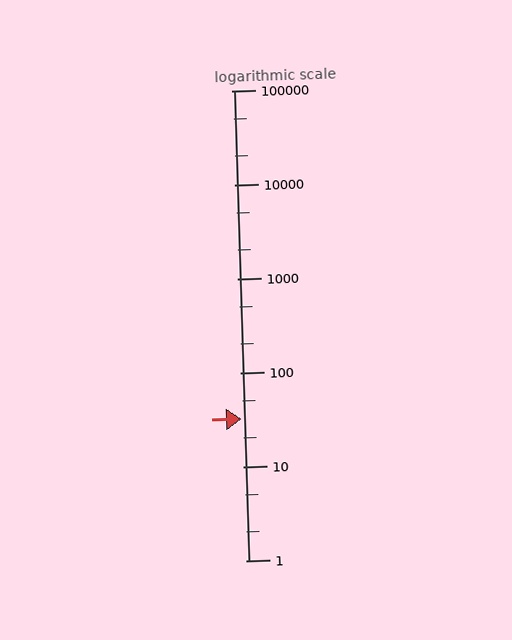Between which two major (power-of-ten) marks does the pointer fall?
The pointer is between 10 and 100.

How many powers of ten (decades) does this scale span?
The scale spans 5 decades, from 1 to 100000.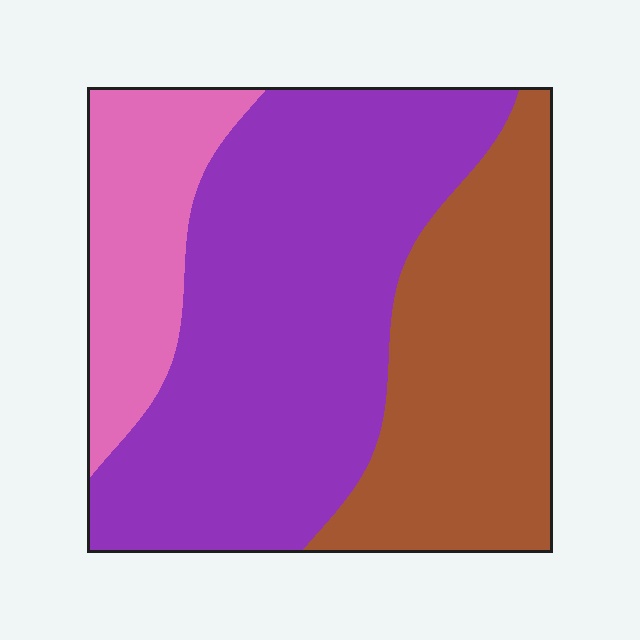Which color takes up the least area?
Pink, at roughly 15%.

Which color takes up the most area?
Purple, at roughly 50%.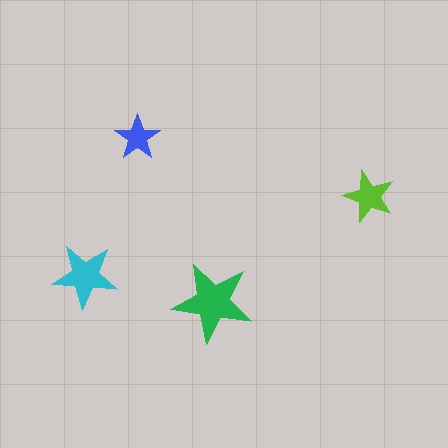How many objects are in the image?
There are 4 objects in the image.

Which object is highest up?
The blue star is topmost.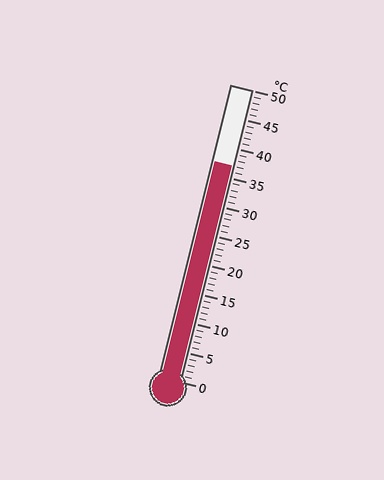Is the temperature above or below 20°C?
The temperature is above 20°C.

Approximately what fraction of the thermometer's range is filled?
The thermometer is filled to approximately 75% of its range.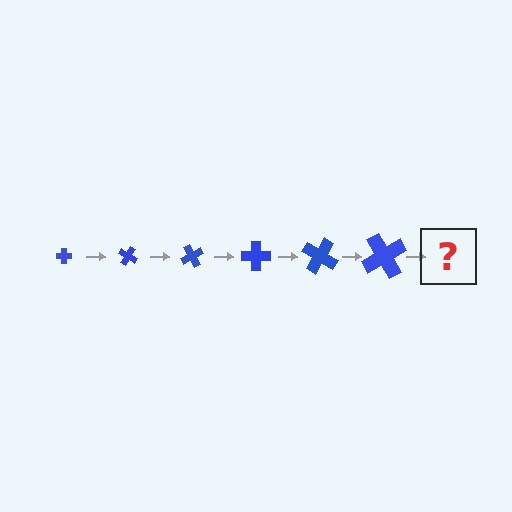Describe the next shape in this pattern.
It should be a cross, larger than the previous one and rotated 180 degrees from the start.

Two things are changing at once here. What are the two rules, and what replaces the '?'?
The two rules are that the cross grows larger each step and it rotates 30 degrees each step. The '?' should be a cross, larger than the previous one and rotated 180 degrees from the start.